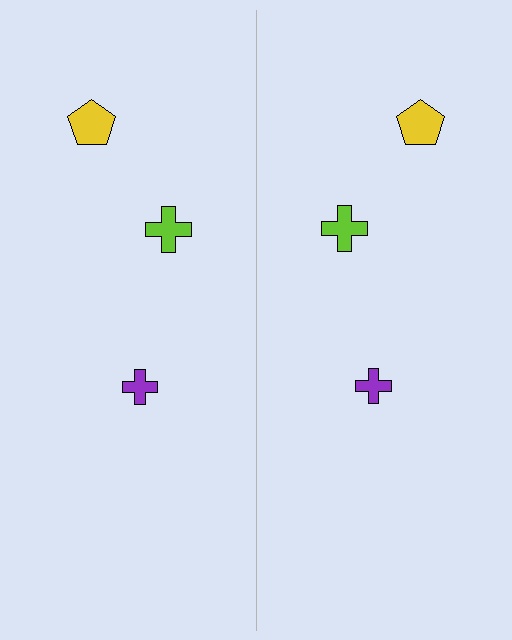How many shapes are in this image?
There are 6 shapes in this image.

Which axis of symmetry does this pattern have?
The pattern has a vertical axis of symmetry running through the center of the image.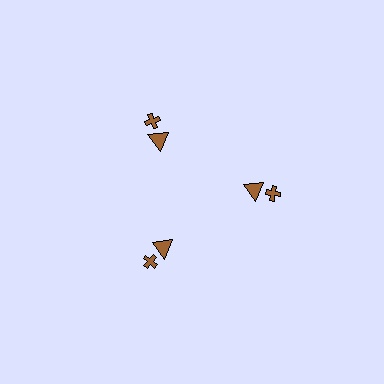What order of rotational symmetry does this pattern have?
This pattern has 3-fold rotational symmetry.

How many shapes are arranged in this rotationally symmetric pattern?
There are 6 shapes, arranged in 3 groups of 2.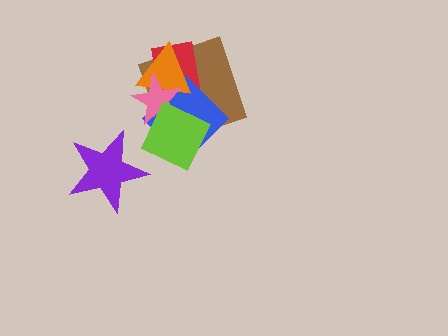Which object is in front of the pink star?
The lime square is in front of the pink star.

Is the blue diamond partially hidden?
Yes, it is partially covered by another shape.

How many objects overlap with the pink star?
5 objects overlap with the pink star.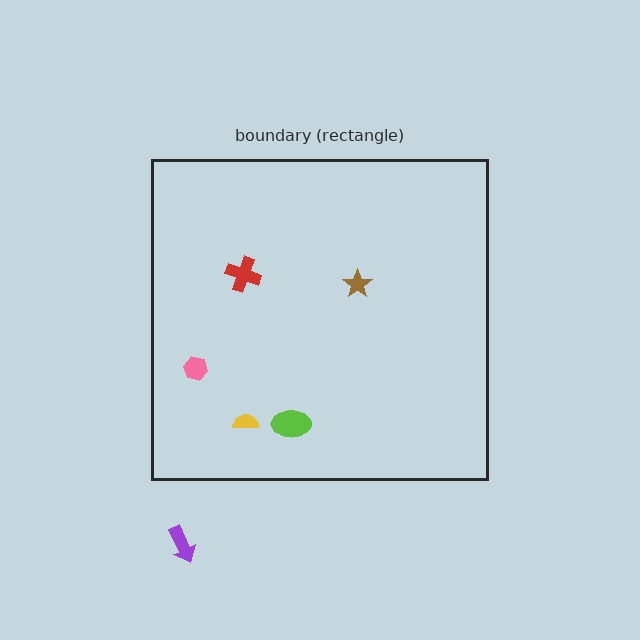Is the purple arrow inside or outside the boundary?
Outside.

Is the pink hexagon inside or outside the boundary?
Inside.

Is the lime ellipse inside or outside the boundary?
Inside.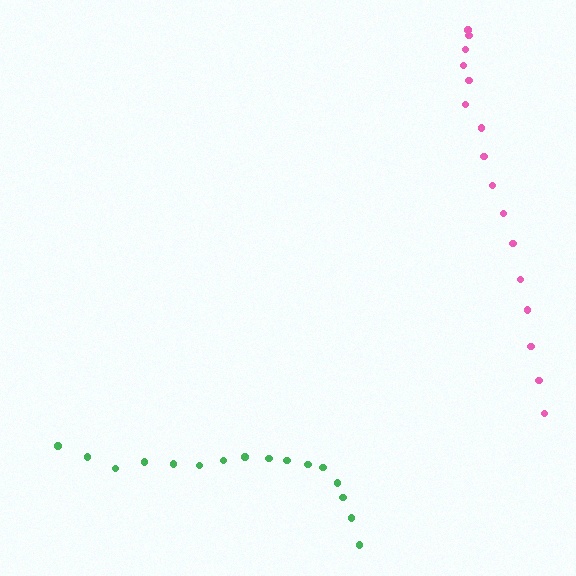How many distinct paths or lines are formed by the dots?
There are 2 distinct paths.